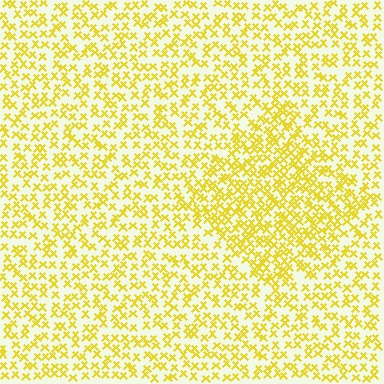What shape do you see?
I see a diamond.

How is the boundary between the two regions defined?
The boundary is defined by a change in element density (approximately 1.7x ratio). All elements are the same color, size, and shape.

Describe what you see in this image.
The image contains small yellow elements arranged at two different densities. A diamond-shaped region is visible where the elements are more densely packed than the surrounding area.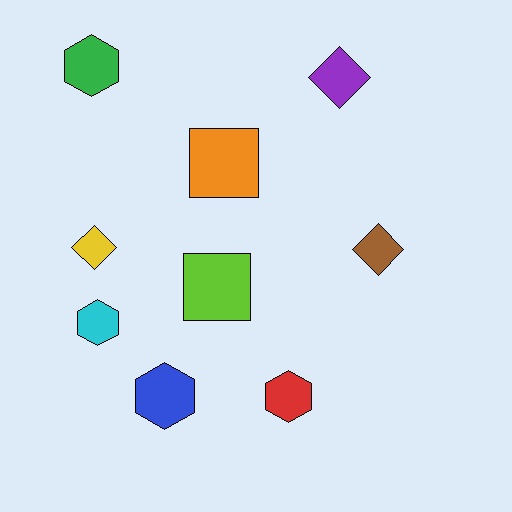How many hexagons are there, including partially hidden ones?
There are 4 hexagons.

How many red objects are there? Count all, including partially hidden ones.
There is 1 red object.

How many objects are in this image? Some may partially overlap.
There are 9 objects.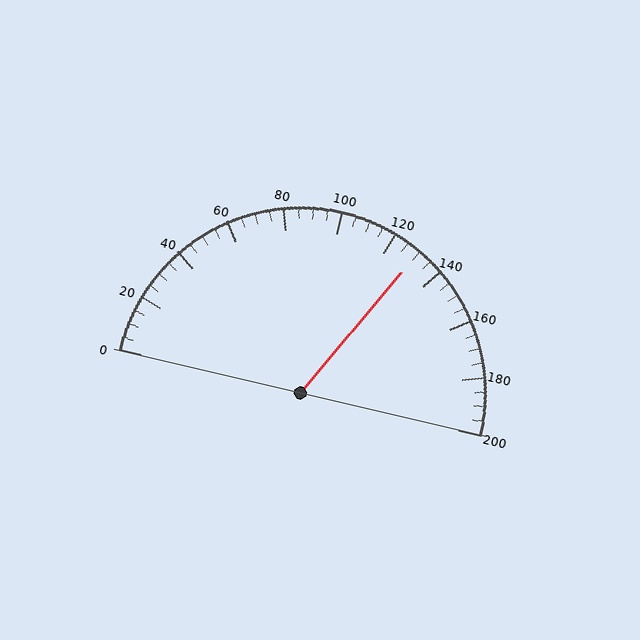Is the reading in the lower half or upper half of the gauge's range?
The reading is in the upper half of the range (0 to 200).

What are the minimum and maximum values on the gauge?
The gauge ranges from 0 to 200.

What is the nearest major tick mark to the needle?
The nearest major tick mark is 120.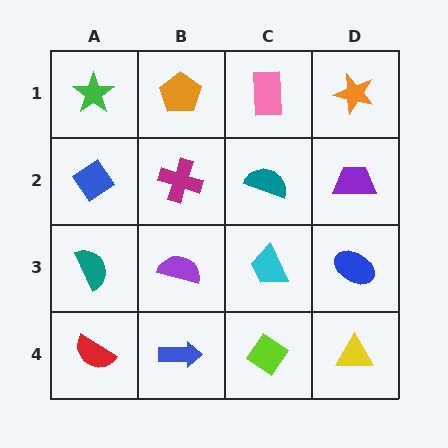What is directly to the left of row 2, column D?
A teal semicircle.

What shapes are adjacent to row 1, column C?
A teal semicircle (row 2, column C), an orange pentagon (row 1, column B), an orange star (row 1, column D).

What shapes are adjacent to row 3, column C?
A teal semicircle (row 2, column C), a lime diamond (row 4, column C), a purple semicircle (row 3, column B), a blue ellipse (row 3, column D).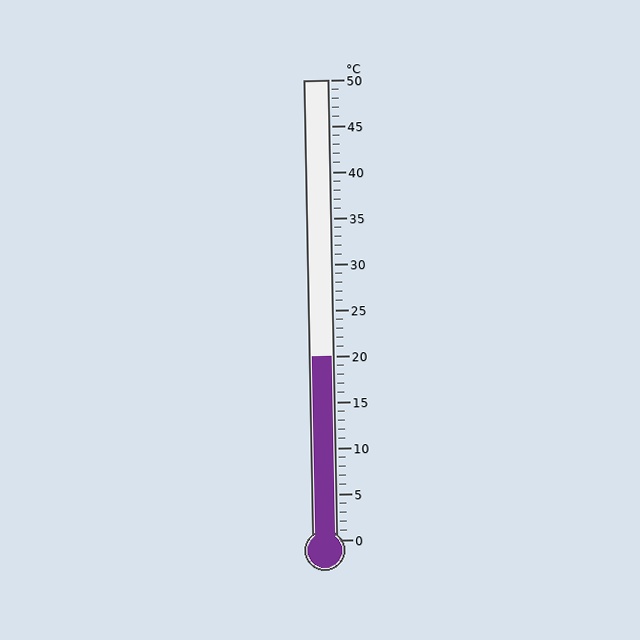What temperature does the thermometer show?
The thermometer shows approximately 20°C.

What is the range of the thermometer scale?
The thermometer scale ranges from 0°C to 50°C.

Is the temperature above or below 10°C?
The temperature is above 10°C.